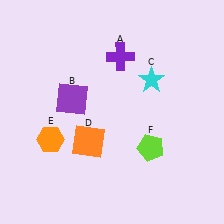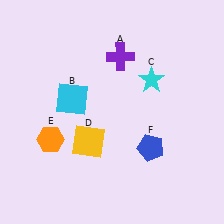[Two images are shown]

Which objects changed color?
B changed from purple to cyan. D changed from orange to yellow. F changed from lime to blue.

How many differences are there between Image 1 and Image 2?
There are 3 differences between the two images.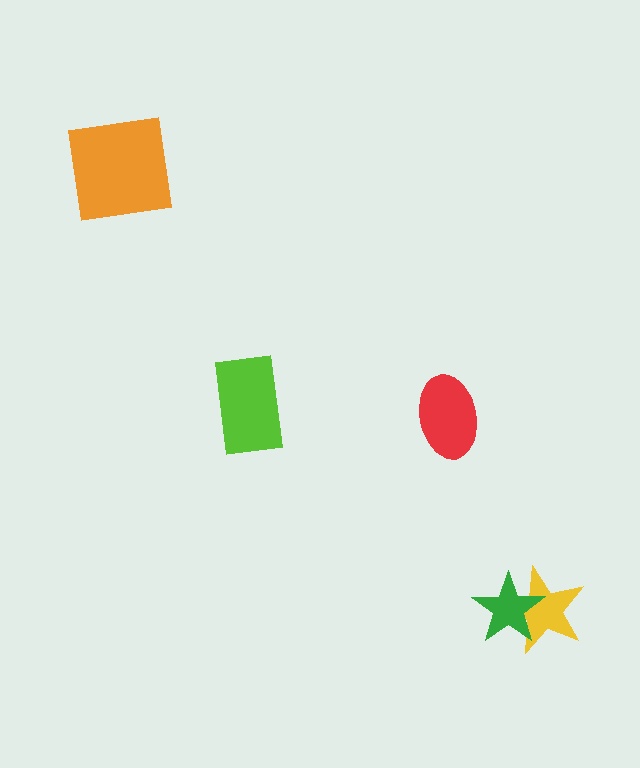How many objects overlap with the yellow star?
1 object overlaps with the yellow star.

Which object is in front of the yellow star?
The green star is in front of the yellow star.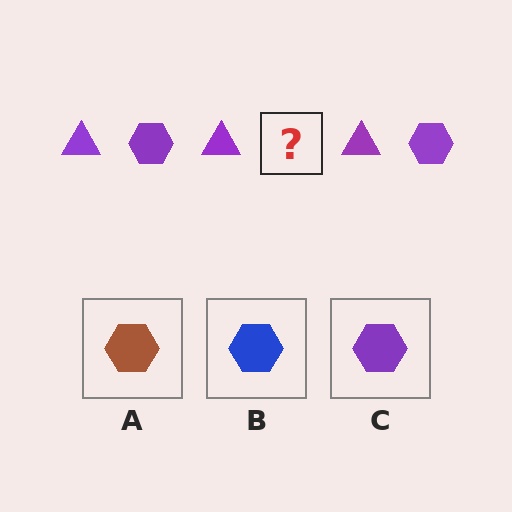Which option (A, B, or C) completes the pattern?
C.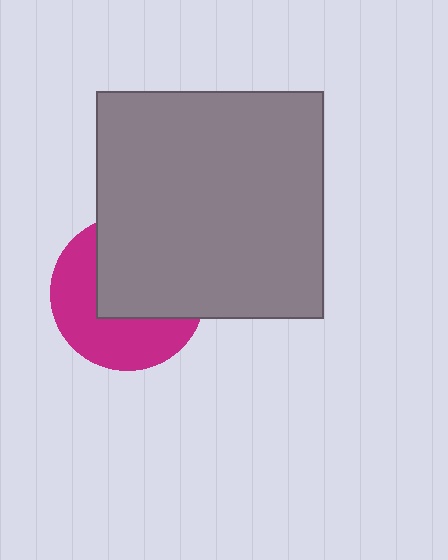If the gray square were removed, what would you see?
You would see the complete magenta circle.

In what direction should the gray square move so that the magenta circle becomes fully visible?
The gray square should move toward the upper-right. That is the shortest direction to clear the overlap and leave the magenta circle fully visible.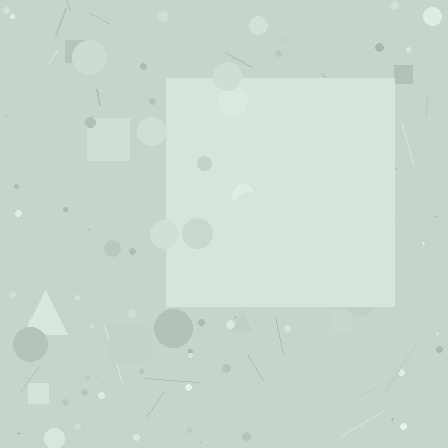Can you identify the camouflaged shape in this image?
The camouflaged shape is a square.